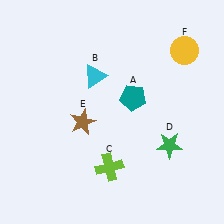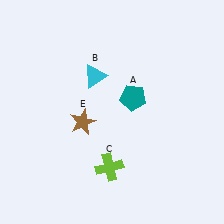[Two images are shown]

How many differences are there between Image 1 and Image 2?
There are 2 differences between the two images.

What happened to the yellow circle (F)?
The yellow circle (F) was removed in Image 2. It was in the top-right area of Image 1.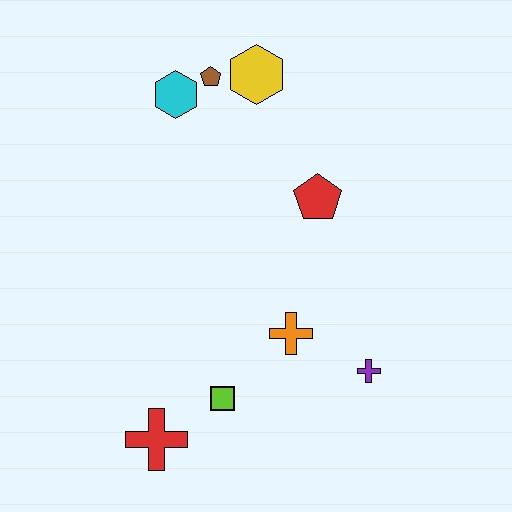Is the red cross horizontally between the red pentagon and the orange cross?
No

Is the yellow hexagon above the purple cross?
Yes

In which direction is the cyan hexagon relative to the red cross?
The cyan hexagon is above the red cross.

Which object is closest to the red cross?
The lime square is closest to the red cross.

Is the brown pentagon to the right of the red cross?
Yes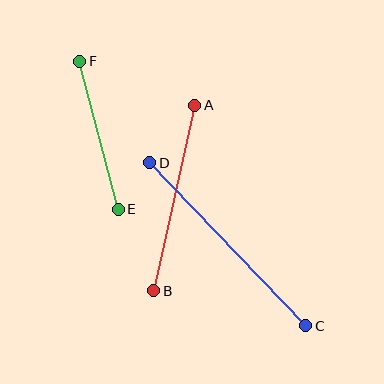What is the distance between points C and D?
The distance is approximately 225 pixels.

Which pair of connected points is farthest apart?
Points C and D are farthest apart.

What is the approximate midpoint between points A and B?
The midpoint is at approximately (174, 198) pixels.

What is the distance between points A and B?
The distance is approximately 190 pixels.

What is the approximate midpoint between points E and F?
The midpoint is at approximately (99, 135) pixels.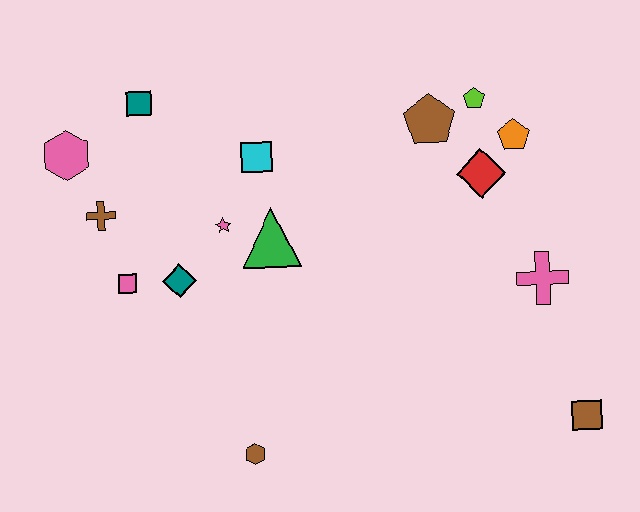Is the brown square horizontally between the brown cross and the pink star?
No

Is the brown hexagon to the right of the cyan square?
No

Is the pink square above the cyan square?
No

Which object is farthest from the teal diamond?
The brown square is farthest from the teal diamond.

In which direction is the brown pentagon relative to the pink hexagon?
The brown pentagon is to the right of the pink hexagon.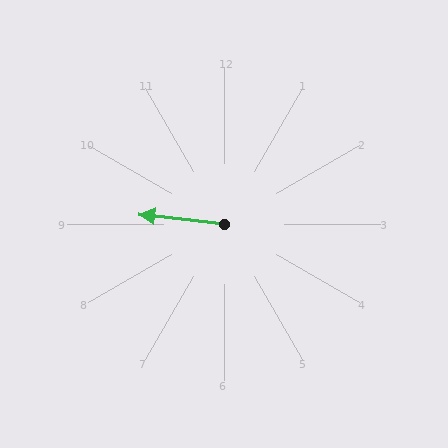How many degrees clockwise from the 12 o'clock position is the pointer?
Approximately 277 degrees.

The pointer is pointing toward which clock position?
Roughly 9 o'clock.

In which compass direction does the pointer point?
West.